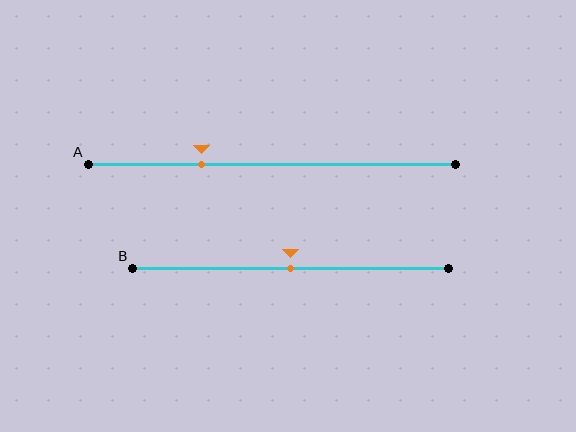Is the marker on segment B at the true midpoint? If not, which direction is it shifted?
Yes, the marker on segment B is at the true midpoint.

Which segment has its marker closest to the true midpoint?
Segment B has its marker closest to the true midpoint.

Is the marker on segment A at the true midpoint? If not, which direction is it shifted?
No, the marker on segment A is shifted to the left by about 19% of the segment length.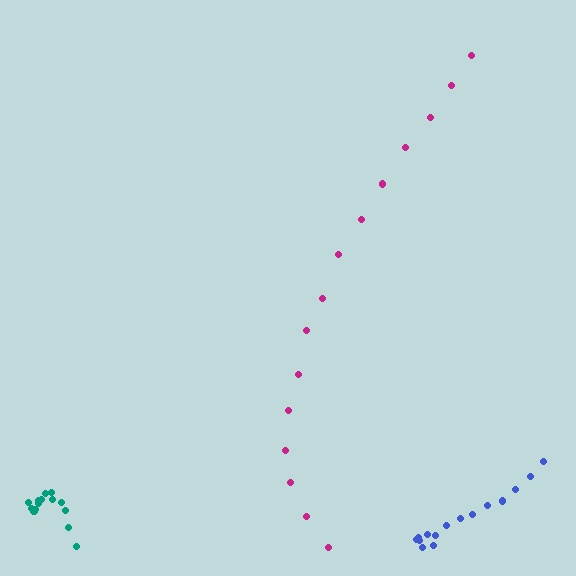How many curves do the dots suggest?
There are 3 distinct paths.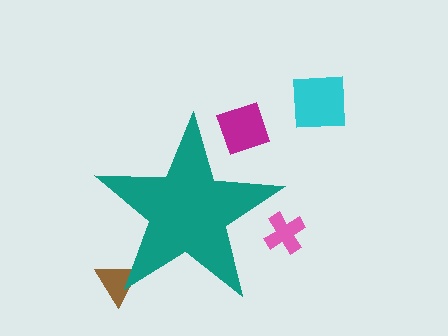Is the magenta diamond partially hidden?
Yes, the magenta diamond is partially hidden behind the teal star.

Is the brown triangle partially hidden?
Yes, the brown triangle is partially hidden behind the teal star.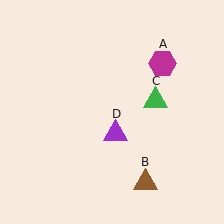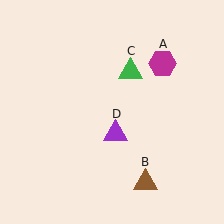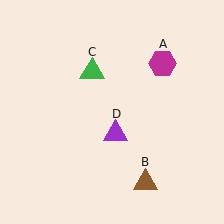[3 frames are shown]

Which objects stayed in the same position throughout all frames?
Magenta hexagon (object A) and brown triangle (object B) and purple triangle (object D) remained stationary.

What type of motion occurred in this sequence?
The green triangle (object C) rotated counterclockwise around the center of the scene.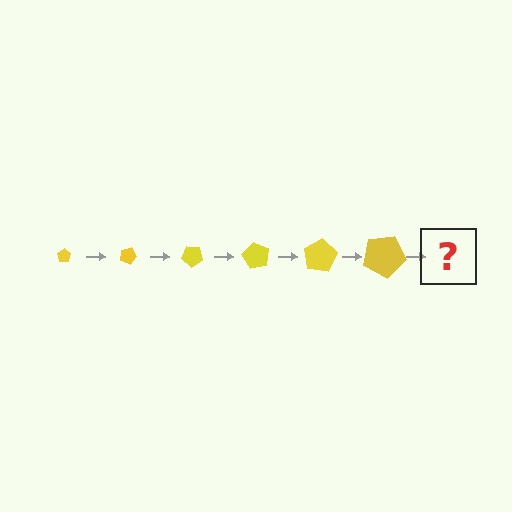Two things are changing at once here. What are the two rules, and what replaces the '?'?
The two rules are that the pentagon grows larger each step and it rotates 20 degrees each step. The '?' should be a pentagon, larger than the previous one and rotated 120 degrees from the start.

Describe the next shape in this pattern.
It should be a pentagon, larger than the previous one and rotated 120 degrees from the start.